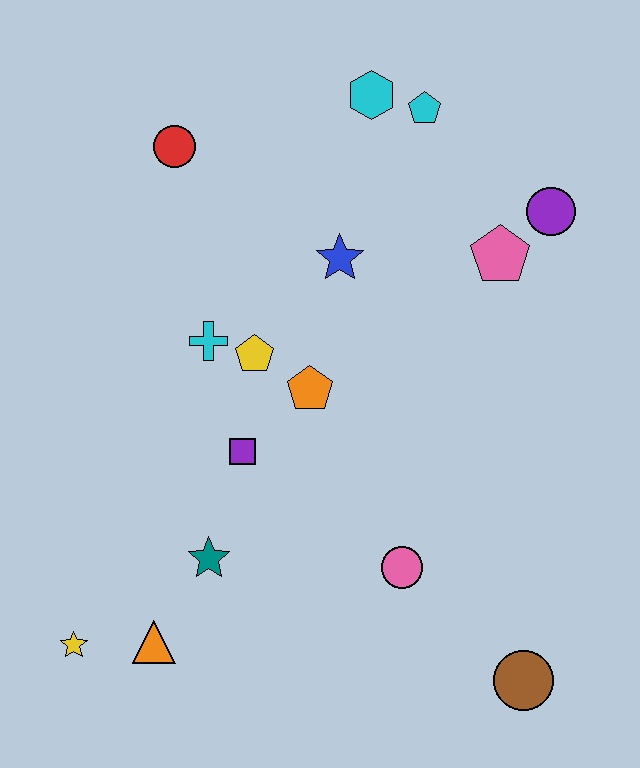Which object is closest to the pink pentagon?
The purple circle is closest to the pink pentagon.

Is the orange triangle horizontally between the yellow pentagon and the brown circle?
No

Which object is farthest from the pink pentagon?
The yellow star is farthest from the pink pentagon.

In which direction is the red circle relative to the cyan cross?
The red circle is above the cyan cross.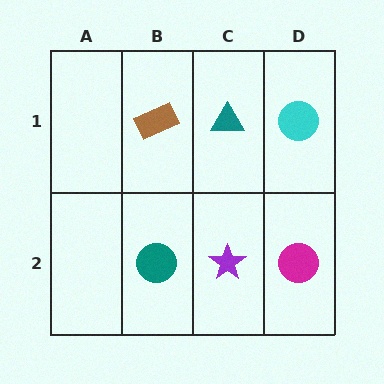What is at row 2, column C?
A purple star.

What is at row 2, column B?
A teal circle.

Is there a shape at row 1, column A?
No, that cell is empty.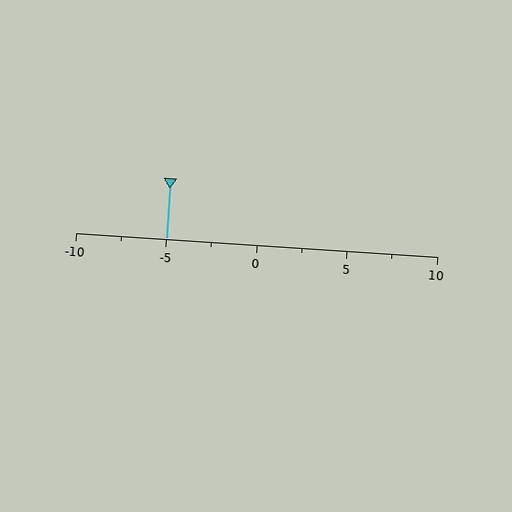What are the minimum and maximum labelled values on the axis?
The axis runs from -10 to 10.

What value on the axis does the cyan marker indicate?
The marker indicates approximately -5.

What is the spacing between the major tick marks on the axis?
The major ticks are spaced 5 apart.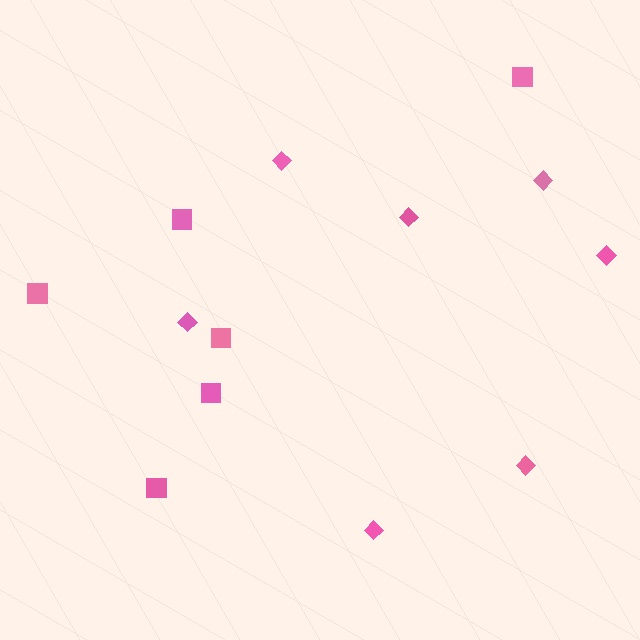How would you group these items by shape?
There are 2 groups: one group of squares (6) and one group of diamonds (7).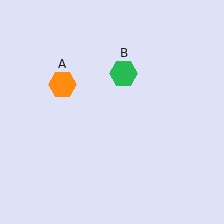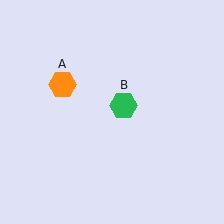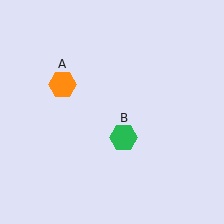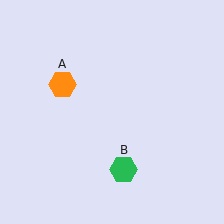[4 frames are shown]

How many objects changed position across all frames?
1 object changed position: green hexagon (object B).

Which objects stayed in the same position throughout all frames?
Orange hexagon (object A) remained stationary.